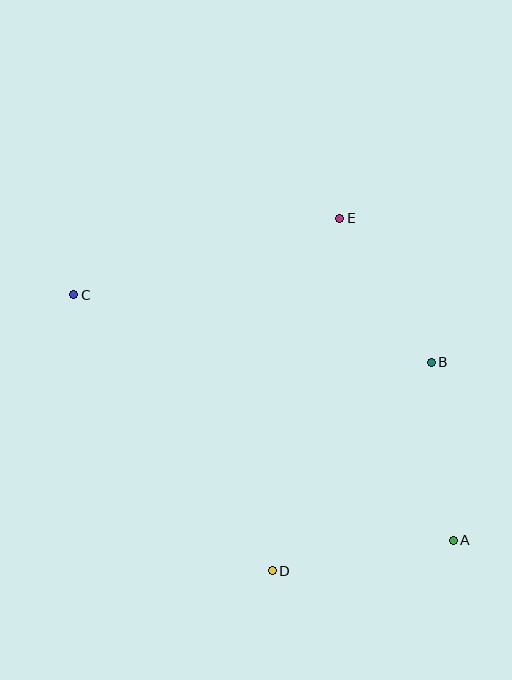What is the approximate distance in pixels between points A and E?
The distance between A and E is approximately 341 pixels.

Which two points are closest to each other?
Points B and E are closest to each other.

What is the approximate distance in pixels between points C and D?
The distance between C and D is approximately 340 pixels.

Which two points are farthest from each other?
Points A and C are farthest from each other.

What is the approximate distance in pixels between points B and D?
The distance between B and D is approximately 262 pixels.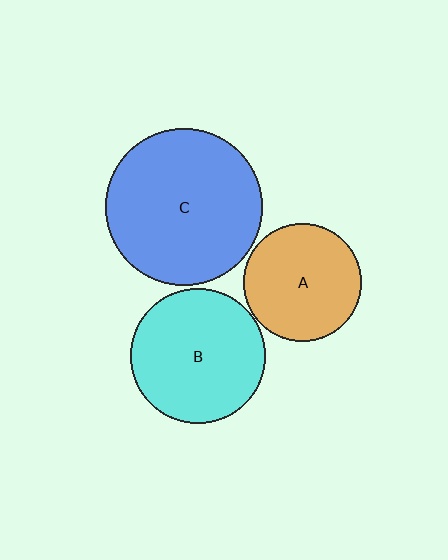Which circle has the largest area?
Circle C (blue).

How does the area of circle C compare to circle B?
Approximately 1.4 times.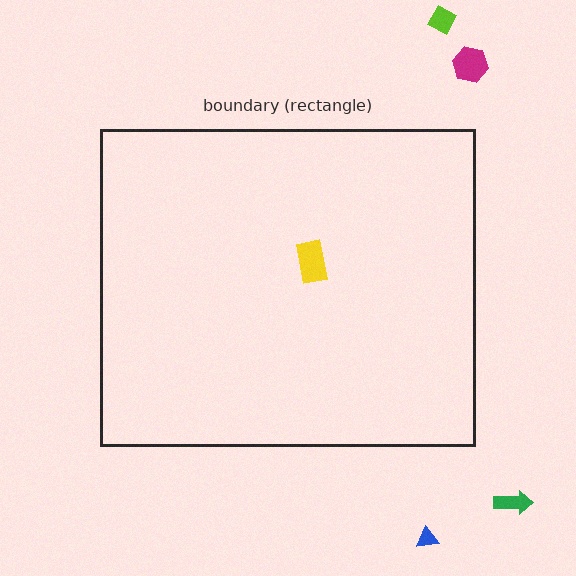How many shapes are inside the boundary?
1 inside, 4 outside.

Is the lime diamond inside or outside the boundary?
Outside.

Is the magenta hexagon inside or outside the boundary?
Outside.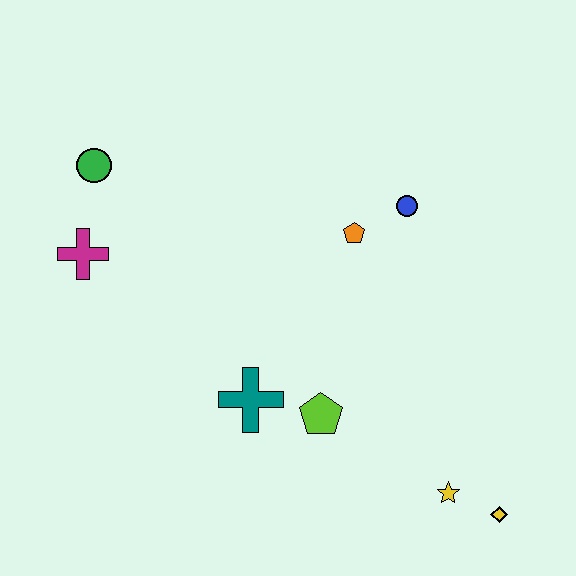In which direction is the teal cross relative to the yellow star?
The teal cross is to the left of the yellow star.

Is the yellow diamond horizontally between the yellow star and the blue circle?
No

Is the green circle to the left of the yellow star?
Yes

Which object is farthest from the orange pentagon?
The yellow diamond is farthest from the orange pentagon.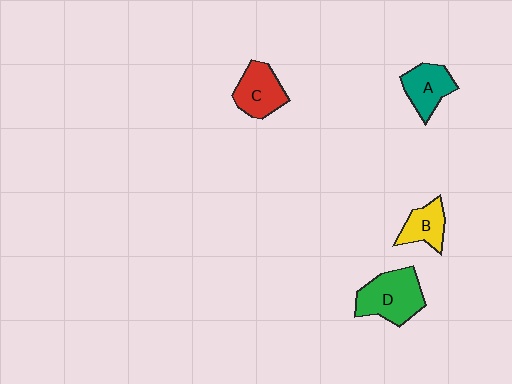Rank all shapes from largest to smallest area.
From largest to smallest: D (green), C (red), A (teal), B (yellow).